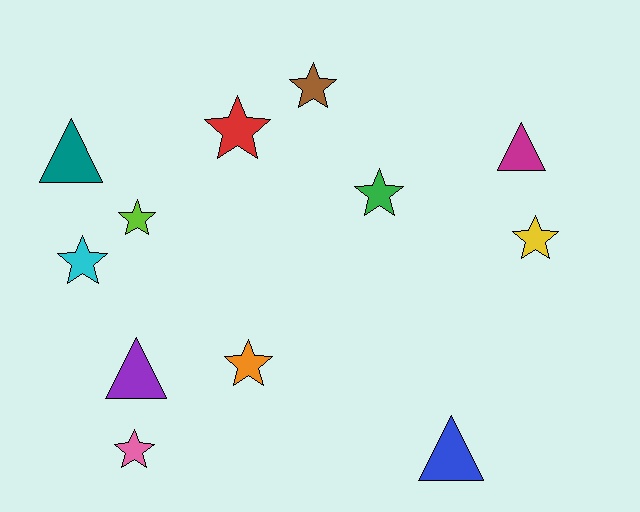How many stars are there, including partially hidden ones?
There are 8 stars.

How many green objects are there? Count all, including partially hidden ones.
There is 1 green object.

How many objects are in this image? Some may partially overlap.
There are 12 objects.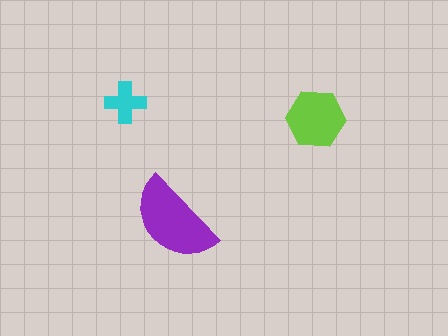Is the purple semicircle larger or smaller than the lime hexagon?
Larger.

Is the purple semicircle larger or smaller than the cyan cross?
Larger.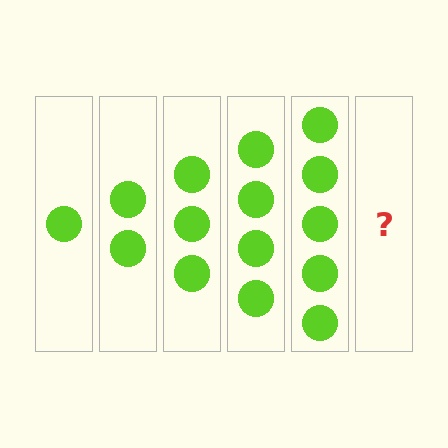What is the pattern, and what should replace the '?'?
The pattern is that each step adds one more circle. The '?' should be 6 circles.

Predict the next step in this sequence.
The next step is 6 circles.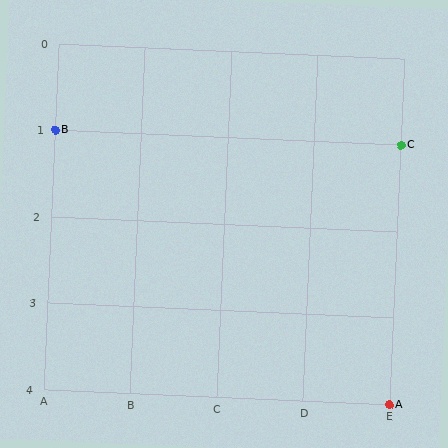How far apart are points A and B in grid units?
Points A and B are 4 columns and 3 rows apart (about 5.0 grid units diagonally).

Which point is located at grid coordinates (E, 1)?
Point C is at (E, 1).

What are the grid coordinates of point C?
Point C is at grid coordinates (E, 1).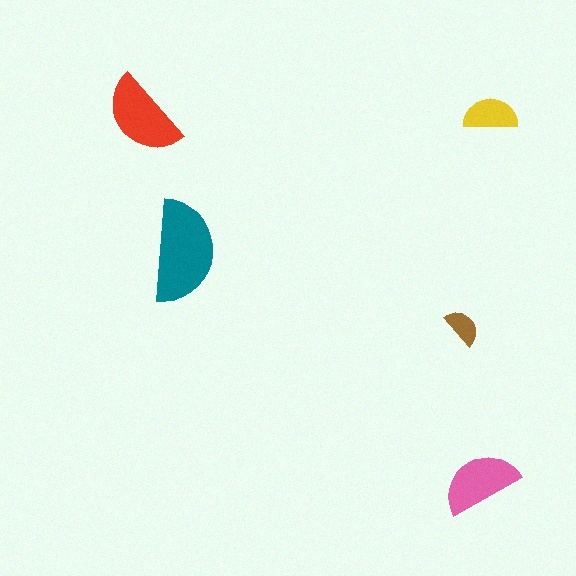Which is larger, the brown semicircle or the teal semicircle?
The teal one.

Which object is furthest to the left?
The red semicircle is leftmost.